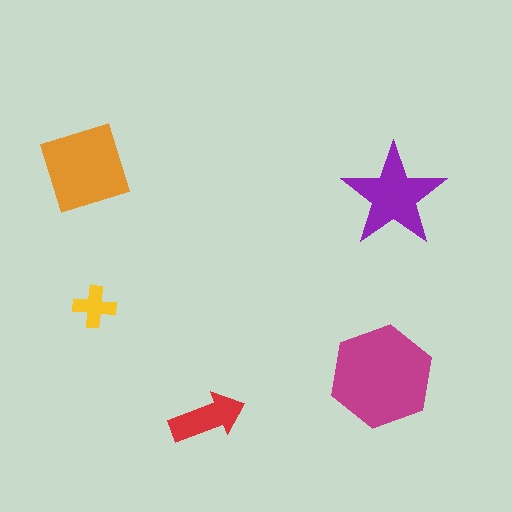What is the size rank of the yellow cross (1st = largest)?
5th.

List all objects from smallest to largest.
The yellow cross, the red arrow, the purple star, the orange diamond, the magenta hexagon.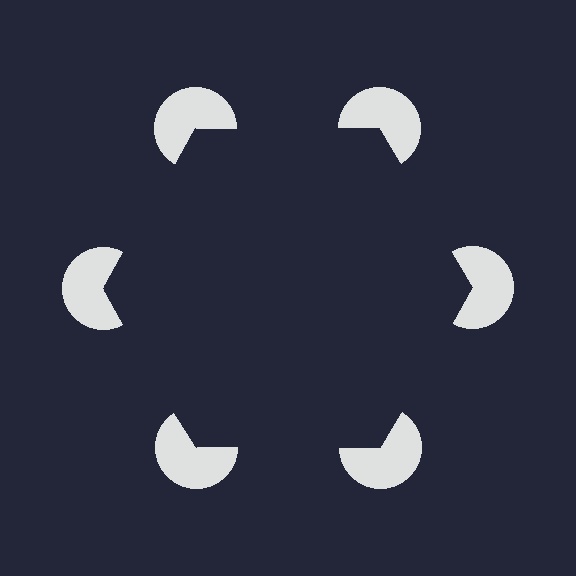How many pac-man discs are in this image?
There are 6 — one at each vertex of the illusory hexagon.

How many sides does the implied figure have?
6 sides.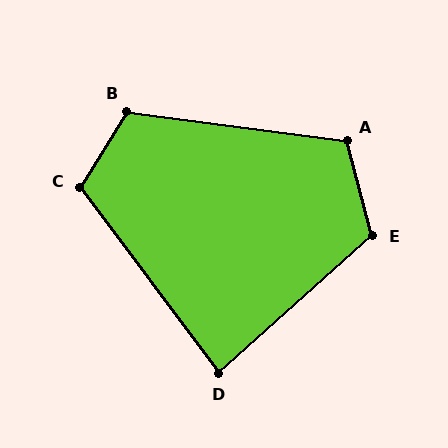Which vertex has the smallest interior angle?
D, at approximately 85 degrees.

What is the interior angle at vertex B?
Approximately 114 degrees (obtuse).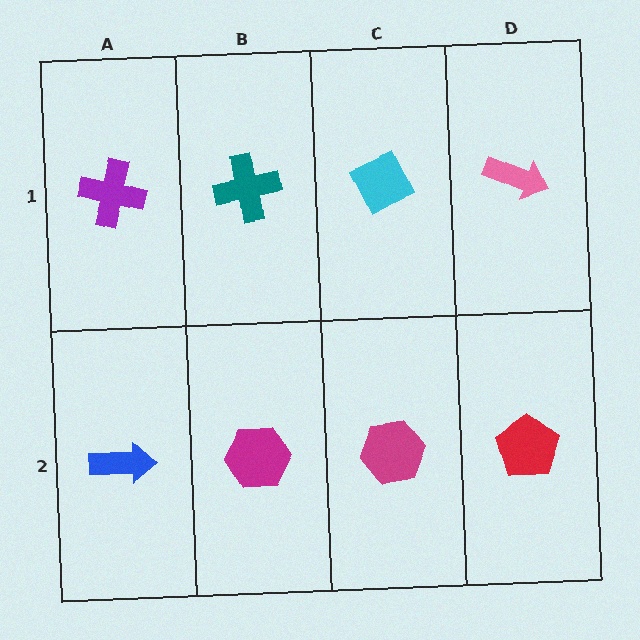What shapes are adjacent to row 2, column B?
A teal cross (row 1, column B), a blue arrow (row 2, column A), a magenta hexagon (row 2, column C).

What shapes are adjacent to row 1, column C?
A magenta hexagon (row 2, column C), a teal cross (row 1, column B), a pink arrow (row 1, column D).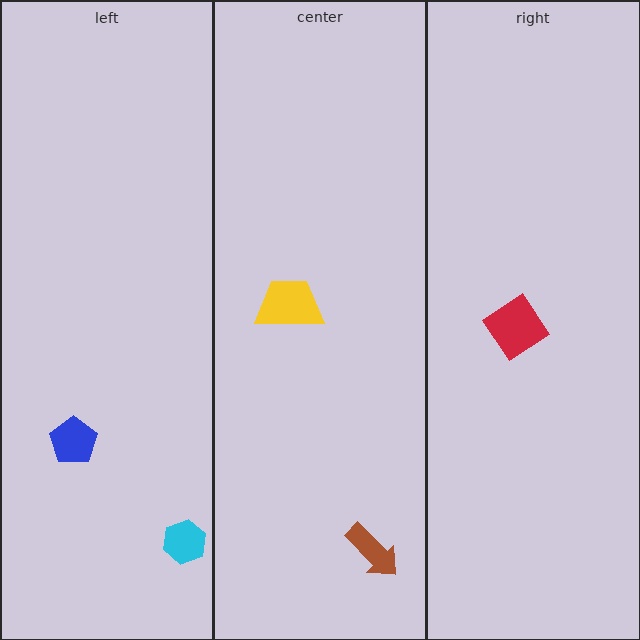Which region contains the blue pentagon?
The left region.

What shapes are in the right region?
The red diamond.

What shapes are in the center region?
The yellow trapezoid, the brown arrow.